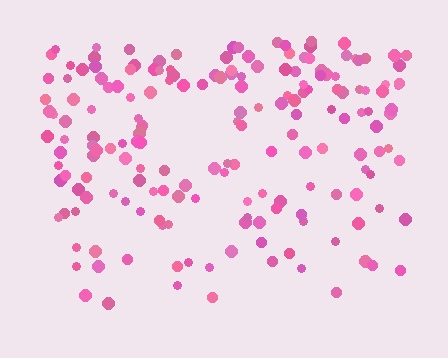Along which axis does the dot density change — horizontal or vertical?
Vertical.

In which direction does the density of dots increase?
From bottom to top, with the top side densest.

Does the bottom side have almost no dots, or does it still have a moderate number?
Still a moderate number, just noticeably fewer than the top.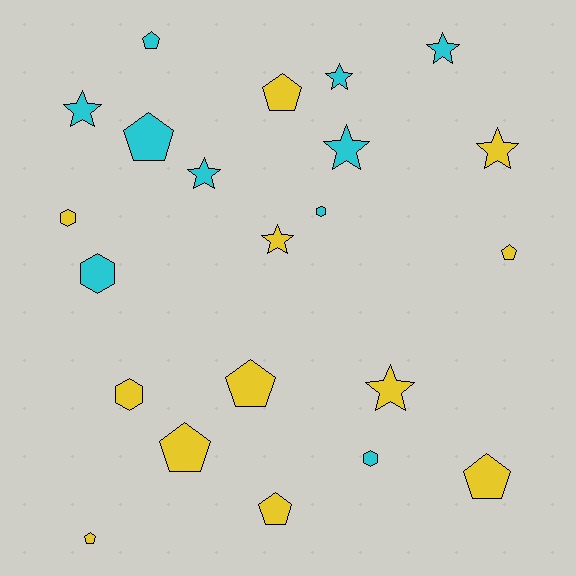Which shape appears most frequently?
Pentagon, with 9 objects.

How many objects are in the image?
There are 22 objects.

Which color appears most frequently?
Yellow, with 12 objects.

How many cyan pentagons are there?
There are 2 cyan pentagons.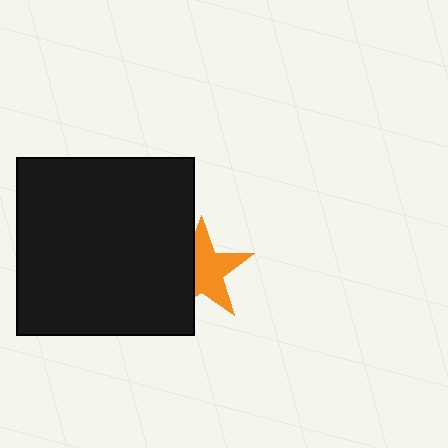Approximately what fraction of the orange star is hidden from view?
Roughly 38% of the orange star is hidden behind the black square.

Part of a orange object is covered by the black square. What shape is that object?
It is a star.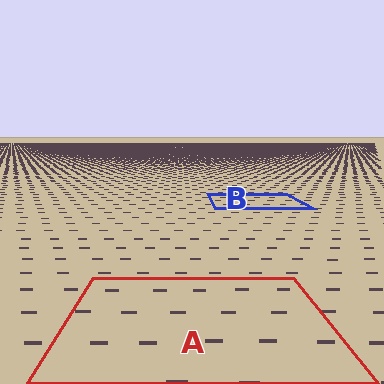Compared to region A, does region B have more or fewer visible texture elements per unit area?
Region B has more texture elements per unit area — they are packed more densely because it is farther away.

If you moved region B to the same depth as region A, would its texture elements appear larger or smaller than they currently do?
They would appear larger. At a closer depth, the same texture elements are projected at a bigger on-screen size.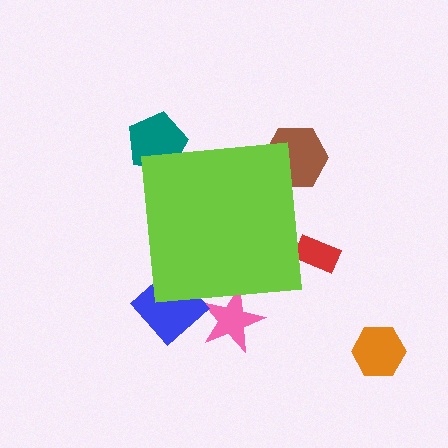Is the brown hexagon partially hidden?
Yes, the brown hexagon is partially hidden behind the lime square.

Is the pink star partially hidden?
Yes, the pink star is partially hidden behind the lime square.